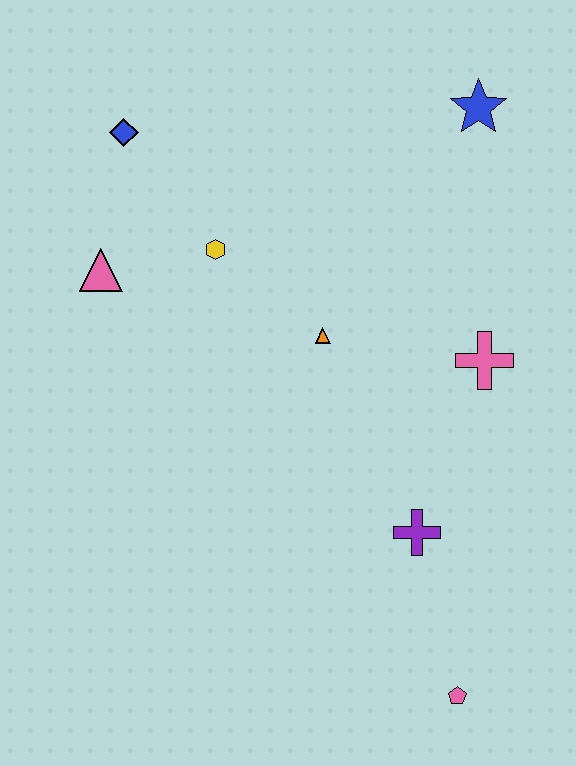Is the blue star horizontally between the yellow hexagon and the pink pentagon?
No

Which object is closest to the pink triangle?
The yellow hexagon is closest to the pink triangle.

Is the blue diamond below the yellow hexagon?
No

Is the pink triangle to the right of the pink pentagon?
No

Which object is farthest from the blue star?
The pink pentagon is farthest from the blue star.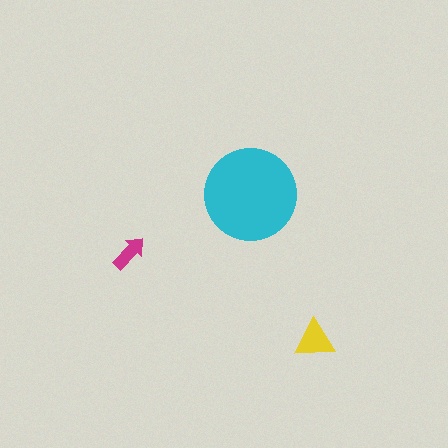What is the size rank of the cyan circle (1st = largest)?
1st.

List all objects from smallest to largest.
The magenta arrow, the yellow triangle, the cyan circle.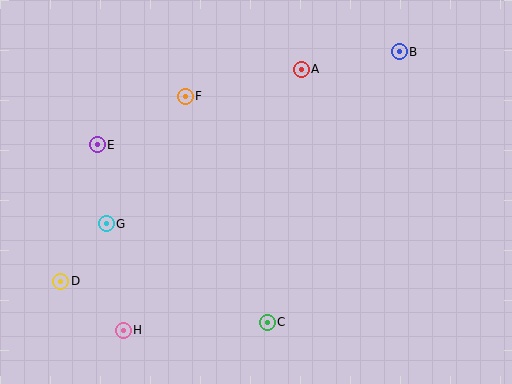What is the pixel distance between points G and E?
The distance between G and E is 79 pixels.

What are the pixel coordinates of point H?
Point H is at (123, 330).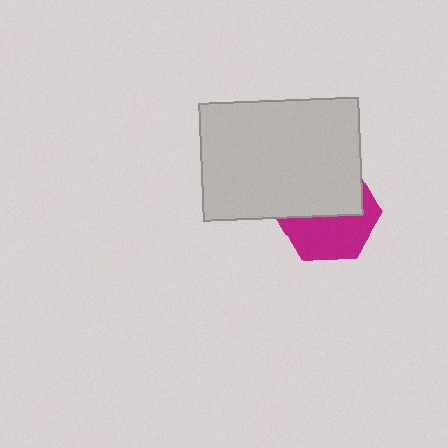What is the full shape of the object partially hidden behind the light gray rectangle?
The partially hidden object is a magenta hexagon.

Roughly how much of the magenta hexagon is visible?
About half of it is visible (roughly 49%).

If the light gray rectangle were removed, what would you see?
You would see the complete magenta hexagon.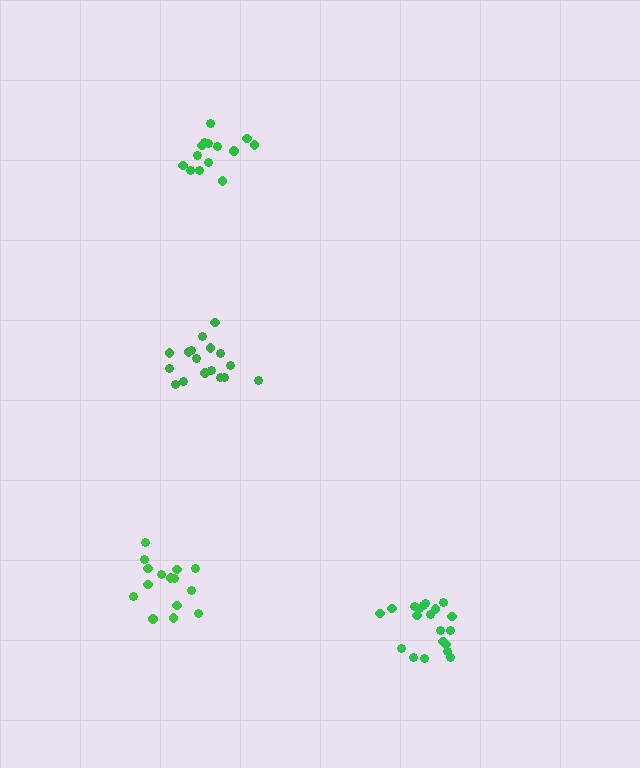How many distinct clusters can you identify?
There are 4 distinct clusters.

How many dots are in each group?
Group 1: 20 dots, Group 2: 14 dots, Group 3: 15 dots, Group 4: 17 dots (66 total).